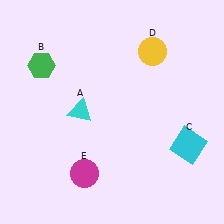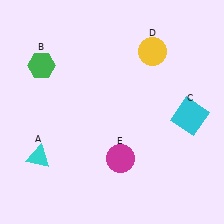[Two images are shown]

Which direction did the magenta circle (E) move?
The magenta circle (E) moved right.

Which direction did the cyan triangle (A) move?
The cyan triangle (A) moved down.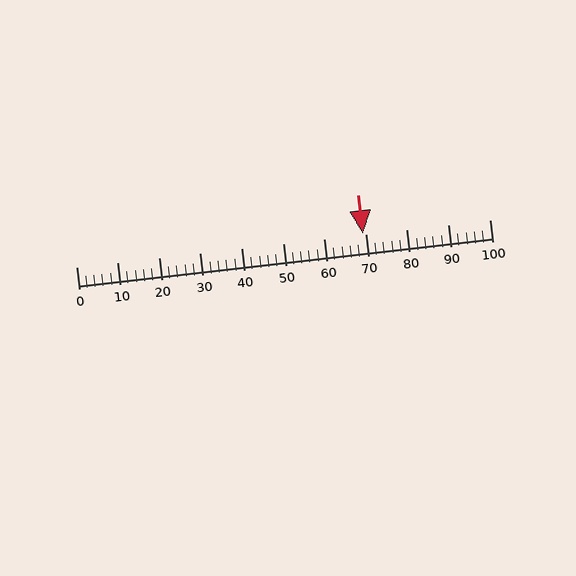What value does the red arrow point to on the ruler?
The red arrow points to approximately 69.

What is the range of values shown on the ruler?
The ruler shows values from 0 to 100.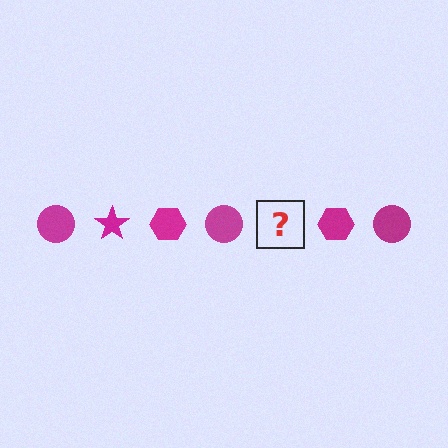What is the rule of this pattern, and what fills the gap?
The rule is that the pattern cycles through circle, star, hexagon shapes in magenta. The gap should be filled with a magenta star.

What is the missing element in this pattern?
The missing element is a magenta star.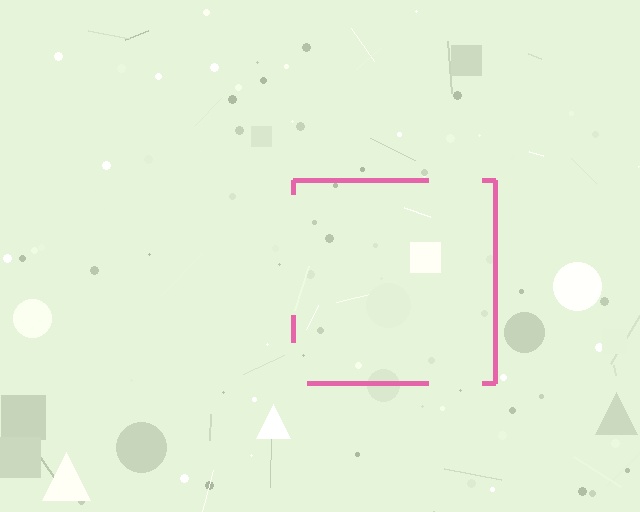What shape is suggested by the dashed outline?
The dashed outline suggests a square.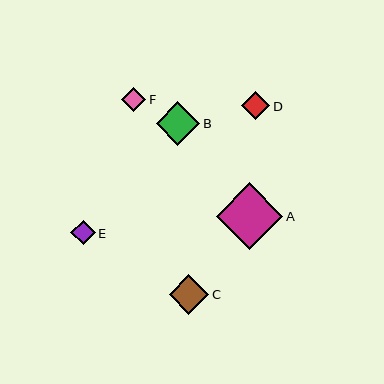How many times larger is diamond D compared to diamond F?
Diamond D is approximately 1.2 times the size of diamond F.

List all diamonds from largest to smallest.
From largest to smallest: A, B, C, D, F, E.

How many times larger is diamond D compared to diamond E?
Diamond D is approximately 1.2 times the size of diamond E.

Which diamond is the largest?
Diamond A is the largest with a size of approximately 66 pixels.